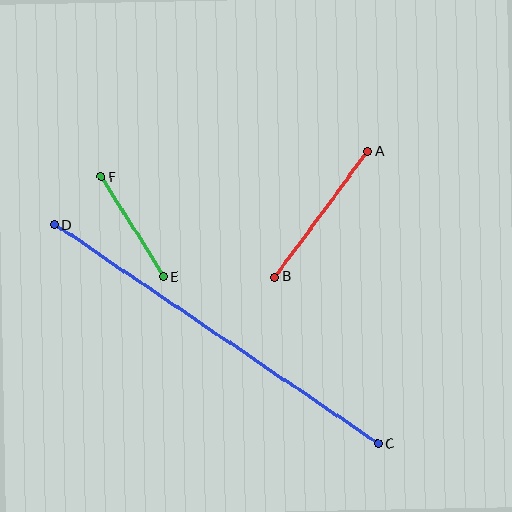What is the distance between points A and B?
The distance is approximately 156 pixels.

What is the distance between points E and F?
The distance is approximately 118 pixels.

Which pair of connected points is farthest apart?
Points C and D are farthest apart.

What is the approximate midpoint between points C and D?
The midpoint is at approximately (216, 334) pixels.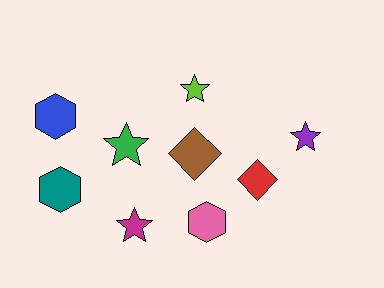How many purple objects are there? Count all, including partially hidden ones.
There is 1 purple object.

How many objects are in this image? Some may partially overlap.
There are 9 objects.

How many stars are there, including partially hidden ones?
There are 4 stars.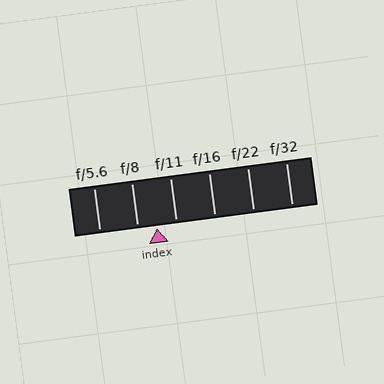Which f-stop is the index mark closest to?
The index mark is closest to f/8.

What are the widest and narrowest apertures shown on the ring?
The widest aperture shown is f/5.6 and the narrowest is f/32.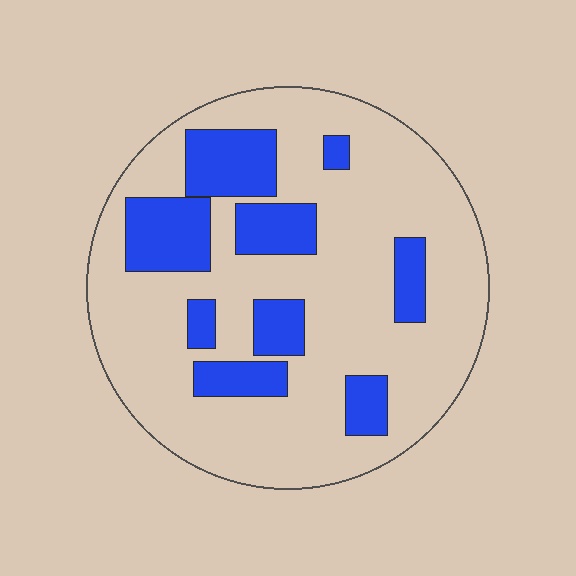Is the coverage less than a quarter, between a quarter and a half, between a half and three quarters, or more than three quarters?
Less than a quarter.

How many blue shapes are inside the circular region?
9.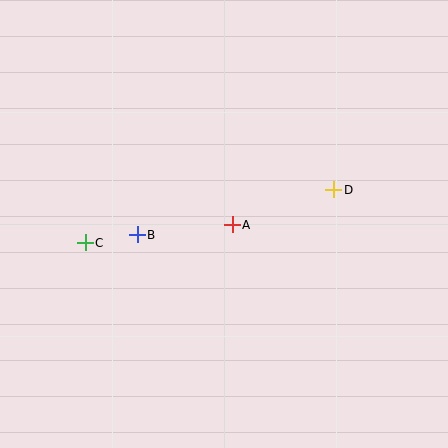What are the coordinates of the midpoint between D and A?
The midpoint between D and A is at (283, 207).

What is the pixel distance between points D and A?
The distance between D and A is 107 pixels.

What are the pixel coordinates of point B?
Point B is at (137, 235).